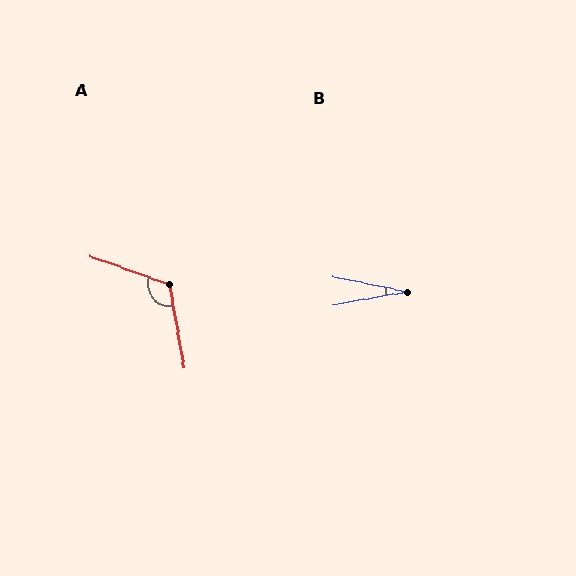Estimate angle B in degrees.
Approximately 22 degrees.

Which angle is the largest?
A, at approximately 119 degrees.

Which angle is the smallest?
B, at approximately 22 degrees.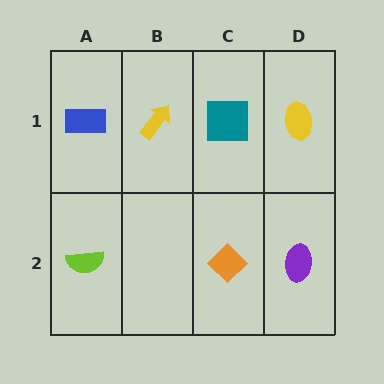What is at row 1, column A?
A blue rectangle.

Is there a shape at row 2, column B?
No, that cell is empty.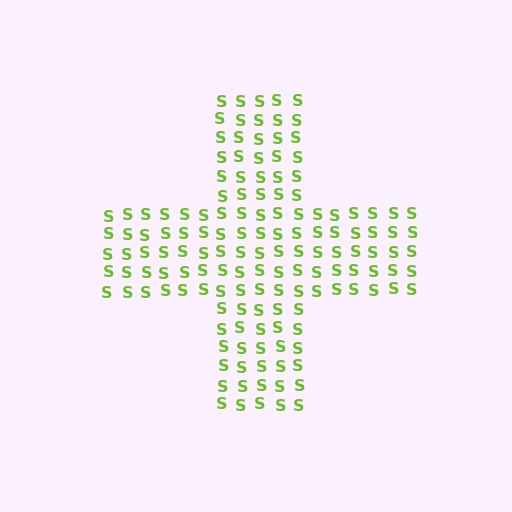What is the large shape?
The large shape is a cross.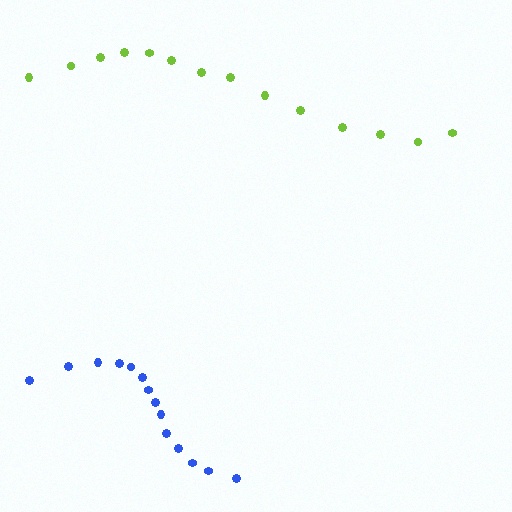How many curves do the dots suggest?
There are 2 distinct paths.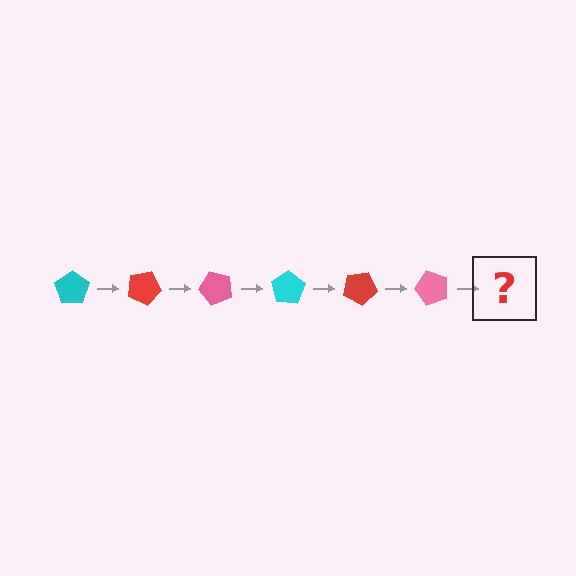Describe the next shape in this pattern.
It should be a cyan pentagon, rotated 150 degrees from the start.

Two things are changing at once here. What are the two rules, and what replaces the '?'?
The two rules are that it rotates 25 degrees each step and the color cycles through cyan, red, and pink. The '?' should be a cyan pentagon, rotated 150 degrees from the start.